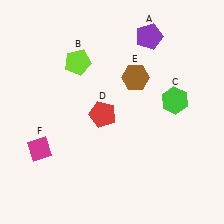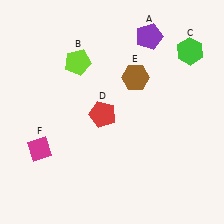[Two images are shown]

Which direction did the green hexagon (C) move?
The green hexagon (C) moved up.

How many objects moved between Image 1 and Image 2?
1 object moved between the two images.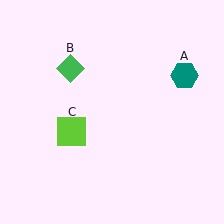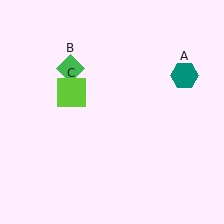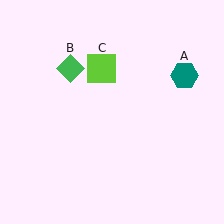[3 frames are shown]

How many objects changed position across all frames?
1 object changed position: lime square (object C).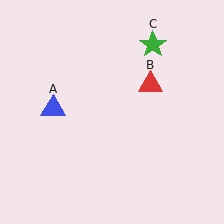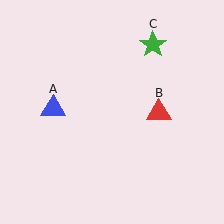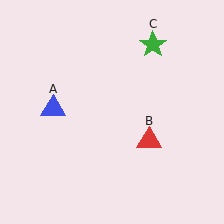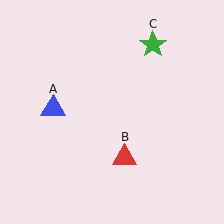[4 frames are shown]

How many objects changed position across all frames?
1 object changed position: red triangle (object B).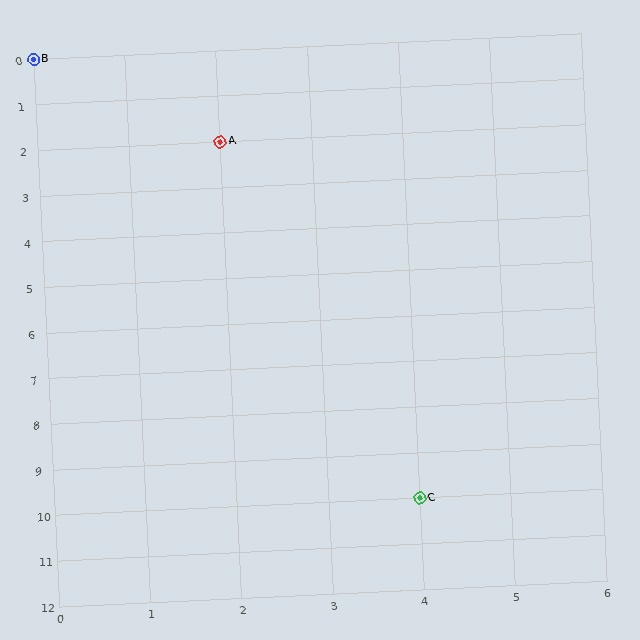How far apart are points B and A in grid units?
Points B and A are 2 columns and 2 rows apart (about 2.8 grid units diagonally).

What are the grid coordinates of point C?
Point C is at grid coordinates (4, 10).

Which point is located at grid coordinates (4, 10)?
Point C is at (4, 10).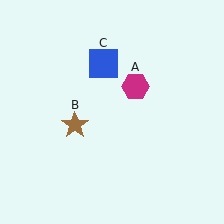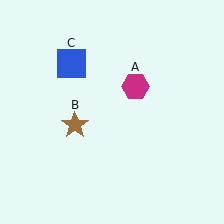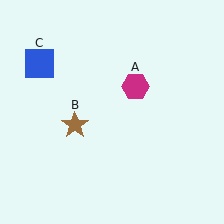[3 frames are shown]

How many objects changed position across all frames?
1 object changed position: blue square (object C).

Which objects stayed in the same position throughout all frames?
Magenta hexagon (object A) and brown star (object B) remained stationary.